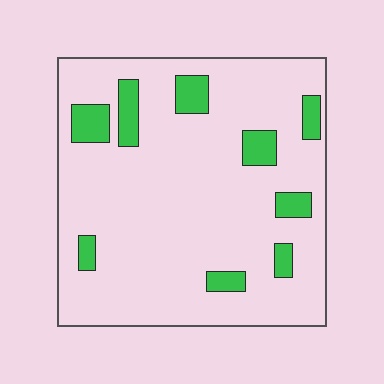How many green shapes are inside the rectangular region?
9.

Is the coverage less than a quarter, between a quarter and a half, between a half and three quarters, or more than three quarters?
Less than a quarter.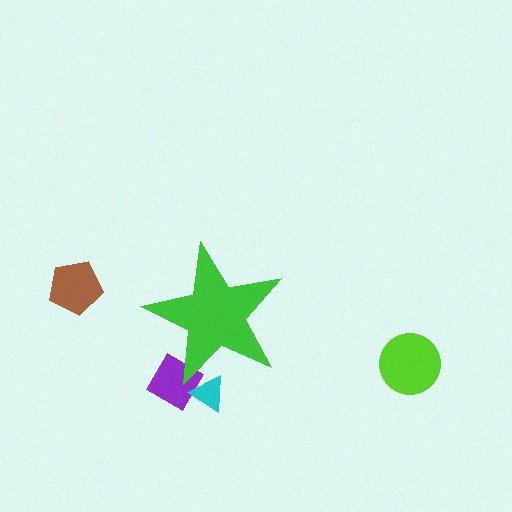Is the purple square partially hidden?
Yes, the purple square is partially hidden behind the green star.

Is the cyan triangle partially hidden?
Yes, the cyan triangle is partially hidden behind the green star.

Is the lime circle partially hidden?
No, the lime circle is fully visible.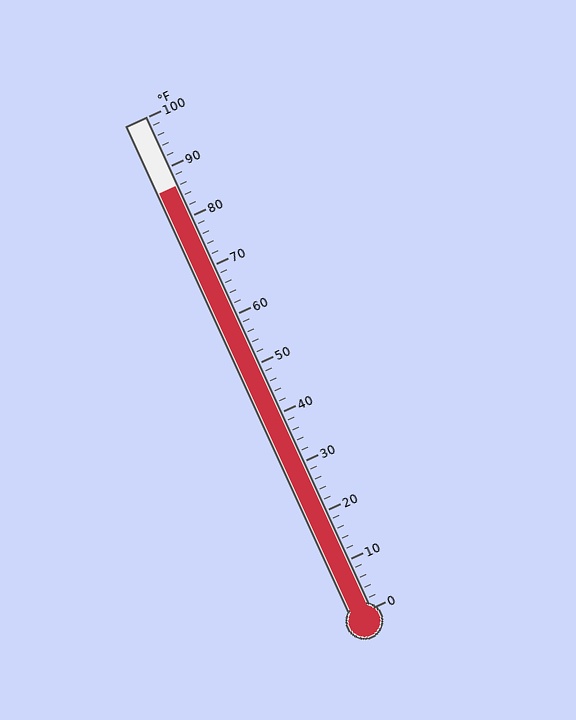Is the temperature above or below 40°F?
The temperature is above 40°F.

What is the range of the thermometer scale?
The thermometer scale ranges from 0°F to 100°F.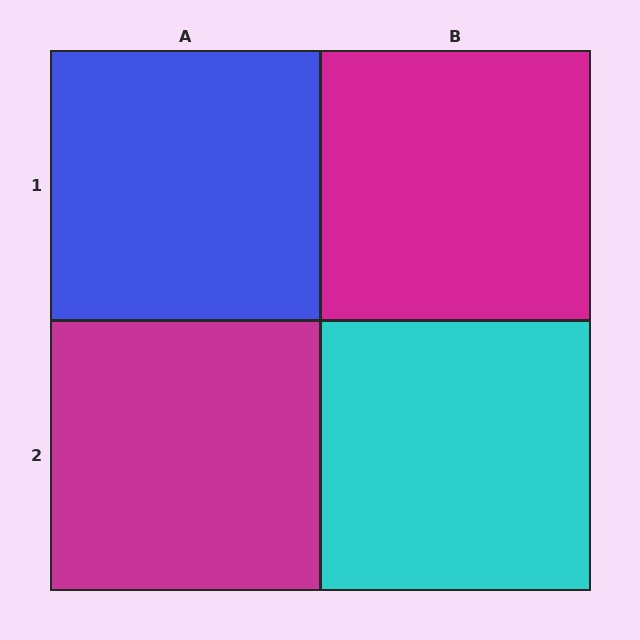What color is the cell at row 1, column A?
Blue.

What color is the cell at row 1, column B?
Magenta.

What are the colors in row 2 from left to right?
Magenta, cyan.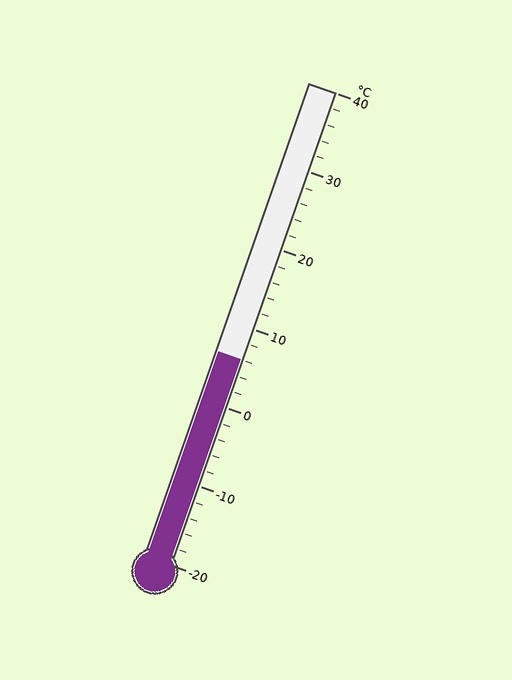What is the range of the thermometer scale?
The thermometer scale ranges from -20°C to 40°C.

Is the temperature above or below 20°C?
The temperature is below 20°C.